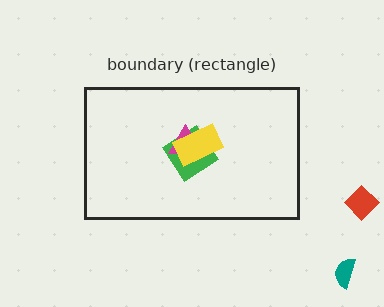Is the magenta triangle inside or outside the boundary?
Inside.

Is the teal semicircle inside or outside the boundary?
Outside.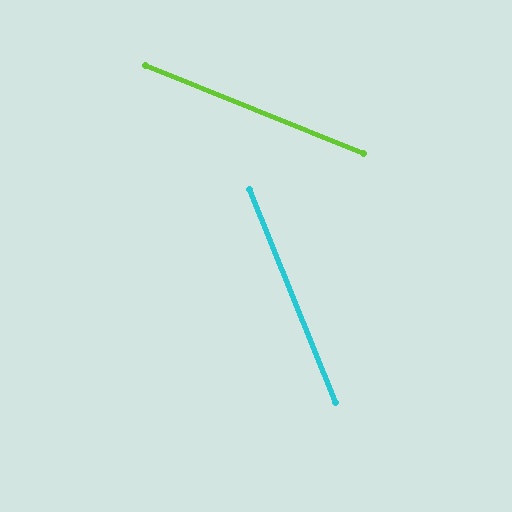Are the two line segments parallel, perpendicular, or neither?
Neither parallel nor perpendicular — they differ by about 46°.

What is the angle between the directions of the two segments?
Approximately 46 degrees.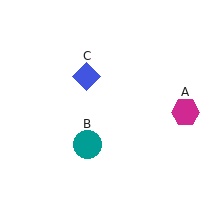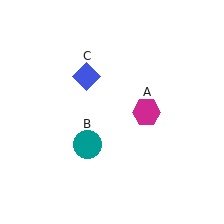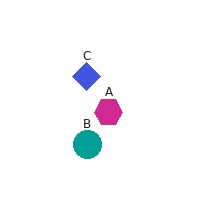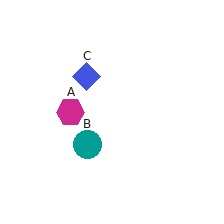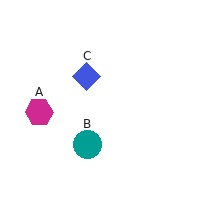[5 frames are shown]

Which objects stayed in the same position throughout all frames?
Teal circle (object B) and blue diamond (object C) remained stationary.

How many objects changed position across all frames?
1 object changed position: magenta hexagon (object A).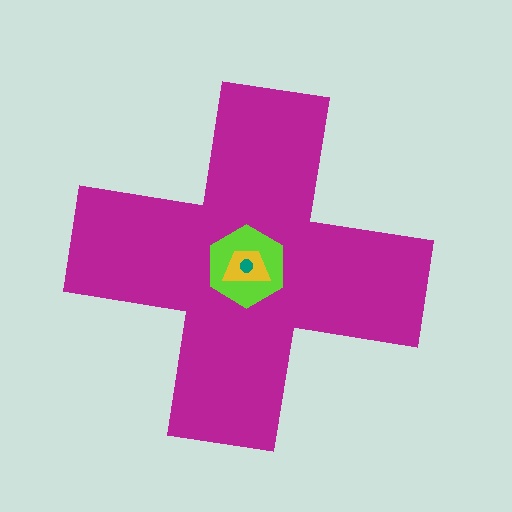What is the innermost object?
The teal circle.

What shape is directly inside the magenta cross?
The lime hexagon.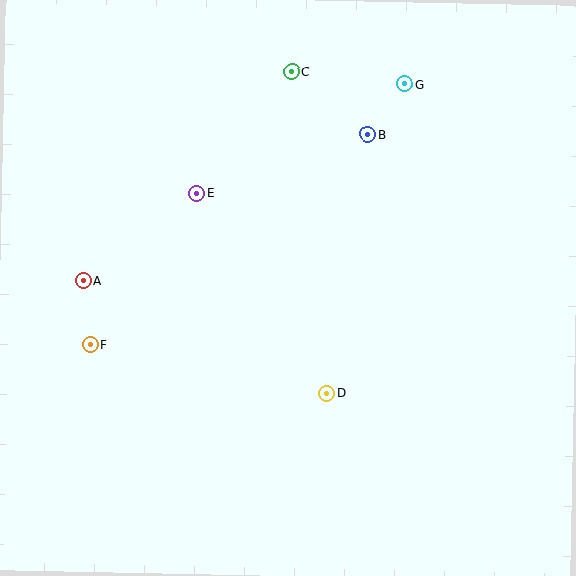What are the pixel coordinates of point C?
Point C is at (292, 72).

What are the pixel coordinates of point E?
Point E is at (197, 193).